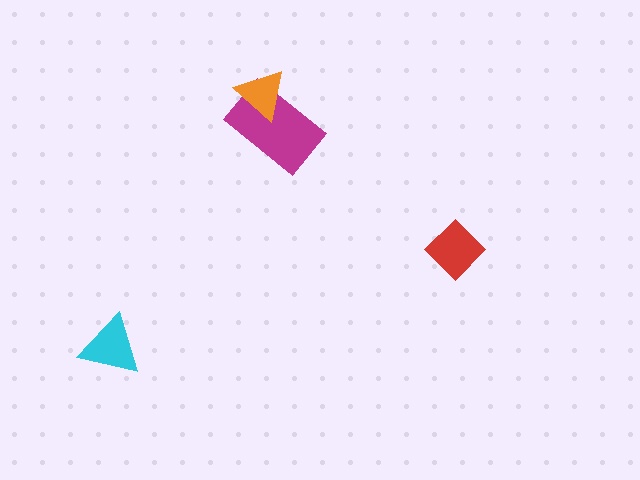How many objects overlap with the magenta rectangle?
1 object overlaps with the magenta rectangle.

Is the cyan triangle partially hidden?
No, no other shape covers it.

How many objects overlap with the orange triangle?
1 object overlaps with the orange triangle.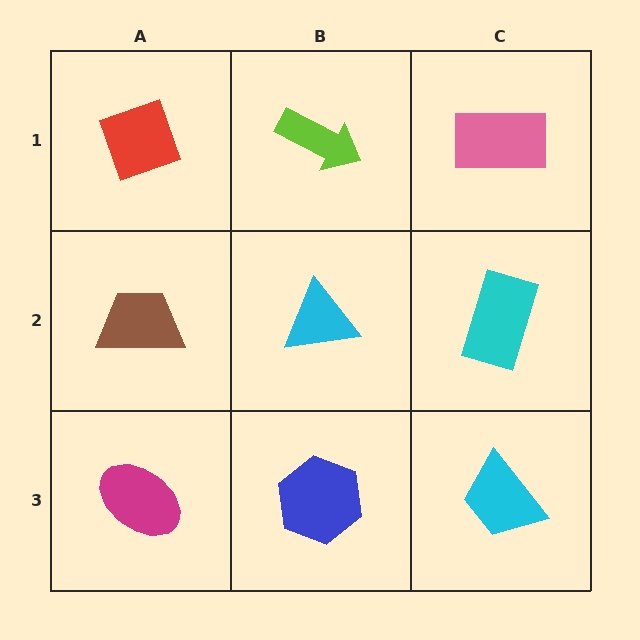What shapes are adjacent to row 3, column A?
A brown trapezoid (row 2, column A), a blue hexagon (row 3, column B).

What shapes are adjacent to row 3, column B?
A cyan triangle (row 2, column B), a magenta ellipse (row 3, column A), a cyan trapezoid (row 3, column C).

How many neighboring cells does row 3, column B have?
3.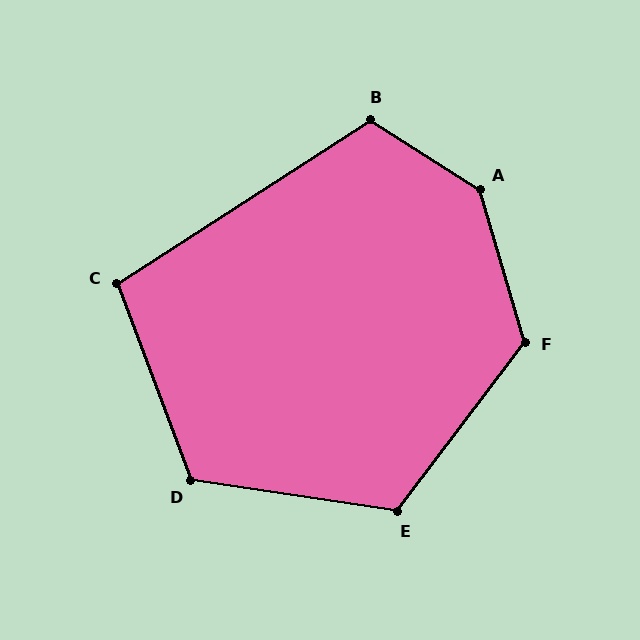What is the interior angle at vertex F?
Approximately 127 degrees (obtuse).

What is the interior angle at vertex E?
Approximately 119 degrees (obtuse).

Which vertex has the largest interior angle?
A, at approximately 139 degrees.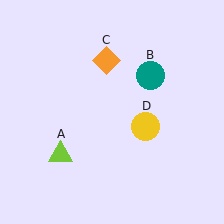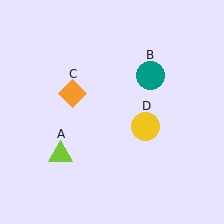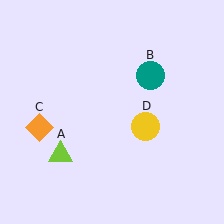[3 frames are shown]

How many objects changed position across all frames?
1 object changed position: orange diamond (object C).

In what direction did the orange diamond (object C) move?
The orange diamond (object C) moved down and to the left.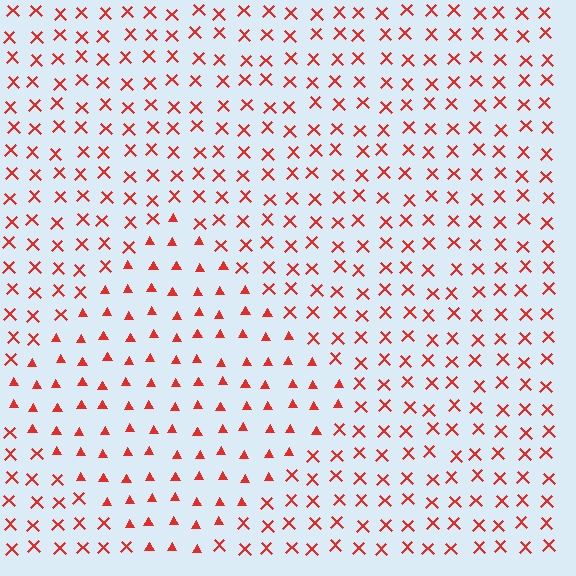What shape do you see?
I see a diamond.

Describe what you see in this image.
The image is filled with small red elements arranged in a uniform grid. A diamond-shaped region contains triangles, while the surrounding area contains X marks. The boundary is defined purely by the change in element shape.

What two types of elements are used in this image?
The image uses triangles inside the diamond region and X marks outside it.